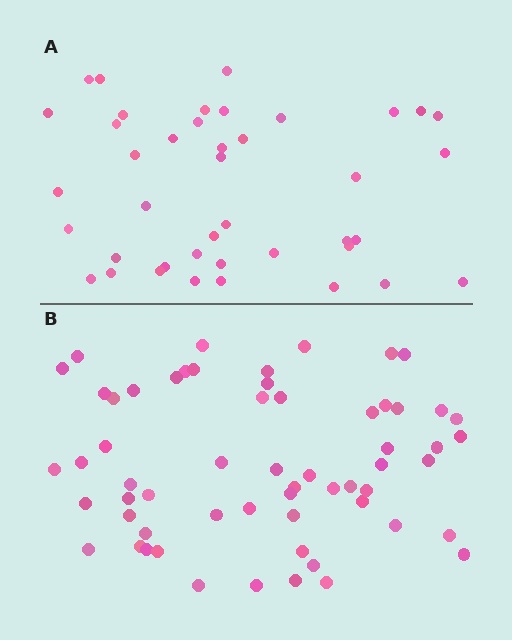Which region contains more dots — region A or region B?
Region B (the bottom region) has more dots.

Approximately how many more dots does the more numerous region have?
Region B has approximately 20 more dots than region A.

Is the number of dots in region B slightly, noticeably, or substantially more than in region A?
Region B has substantially more. The ratio is roughly 1.5 to 1.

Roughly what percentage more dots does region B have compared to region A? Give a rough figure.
About 45% more.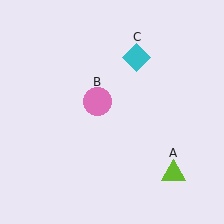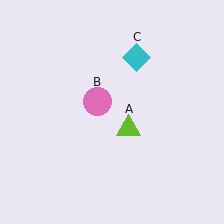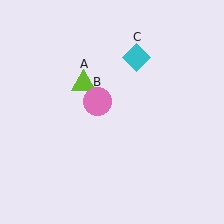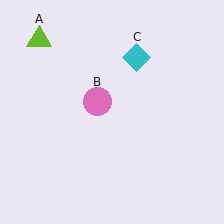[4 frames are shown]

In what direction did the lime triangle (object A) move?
The lime triangle (object A) moved up and to the left.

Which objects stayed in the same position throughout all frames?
Pink circle (object B) and cyan diamond (object C) remained stationary.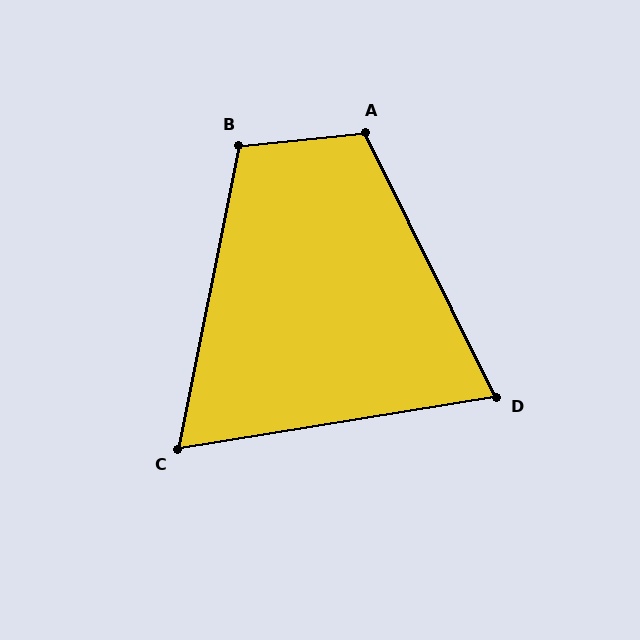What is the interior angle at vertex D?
Approximately 73 degrees (acute).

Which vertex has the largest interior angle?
A, at approximately 111 degrees.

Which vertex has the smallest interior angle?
C, at approximately 69 degrees.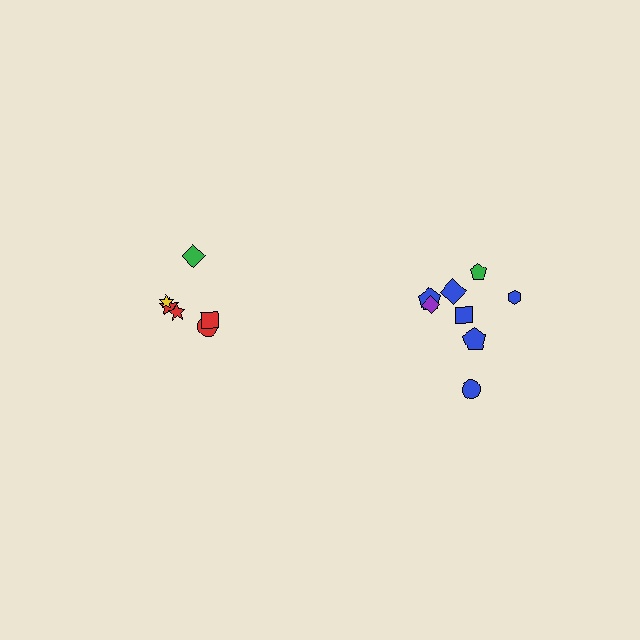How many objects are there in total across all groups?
There are 14 objects.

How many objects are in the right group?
There are 8 objects.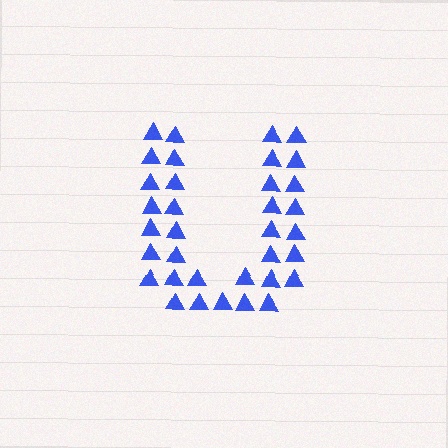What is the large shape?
The large shape is the letter U.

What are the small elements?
The small elements are triangles.